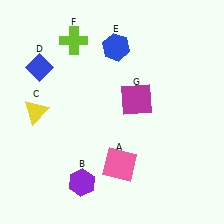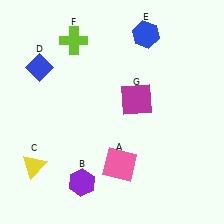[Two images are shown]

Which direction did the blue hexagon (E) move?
The blue hexagon (E) moved right.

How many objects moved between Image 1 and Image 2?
2 objects moved between the two images.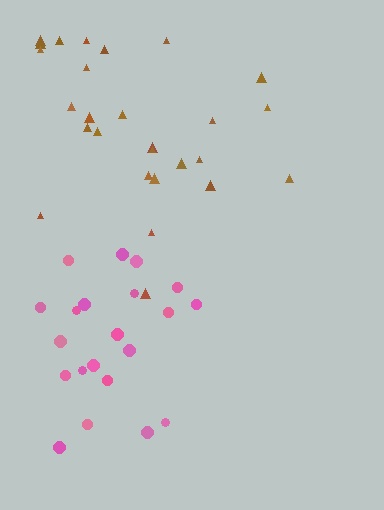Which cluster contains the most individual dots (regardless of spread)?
Brown (28).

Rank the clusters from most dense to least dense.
pink, brown.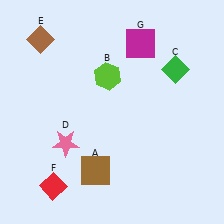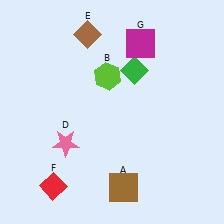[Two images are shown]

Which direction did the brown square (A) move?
The brown square (A) moved right.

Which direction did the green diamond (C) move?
The green diamond (C) moved left.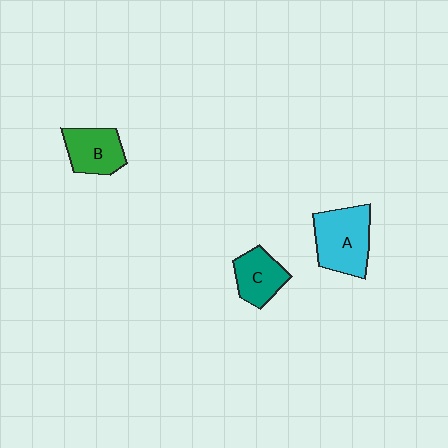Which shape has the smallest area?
Shape C (teal).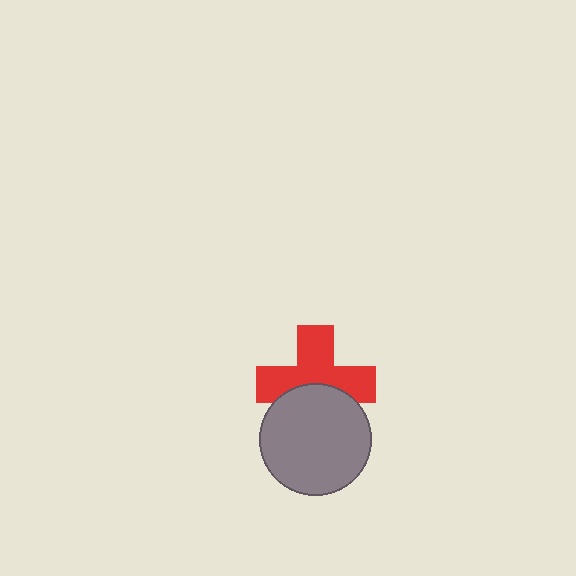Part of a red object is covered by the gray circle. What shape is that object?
It is a cross.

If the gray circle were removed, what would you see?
You would see the complete red cross.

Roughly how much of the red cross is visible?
About half of it is visible (roughly 64%).